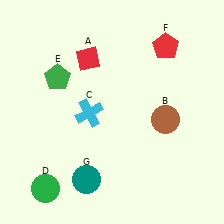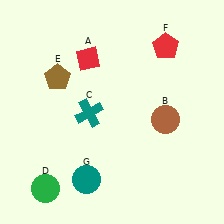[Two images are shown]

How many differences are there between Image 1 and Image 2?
There are 2 differences between the two images.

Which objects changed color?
C changed from cyan to teal. E changed from green to brown.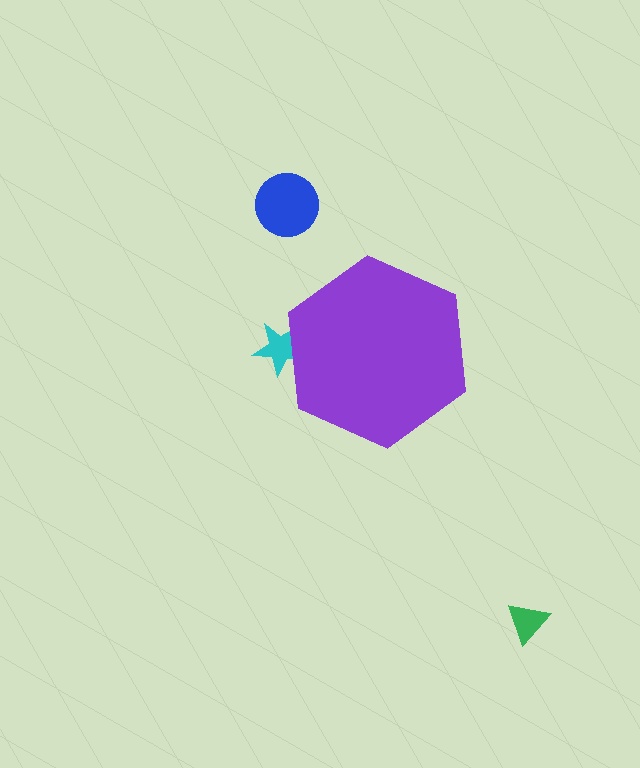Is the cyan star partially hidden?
Yes, the cyan star is partially hidden behind the purple hexagon.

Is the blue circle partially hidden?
No, the blue circle is fully visible.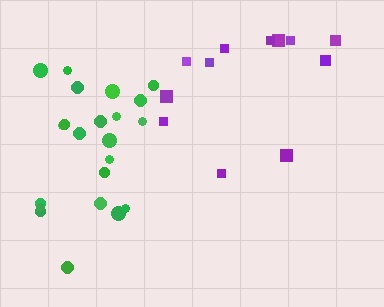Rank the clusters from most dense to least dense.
green, purple.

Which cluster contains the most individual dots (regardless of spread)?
Green (23).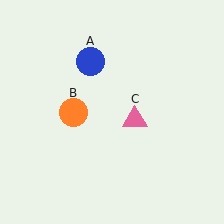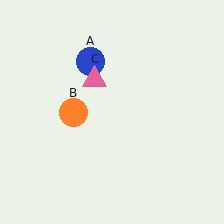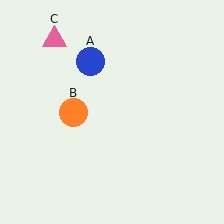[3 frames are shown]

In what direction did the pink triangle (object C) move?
The pink triangle (object C) moved up and to the left.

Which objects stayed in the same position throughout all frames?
Blue circle (object A) and orange circle (object B) remained stationary.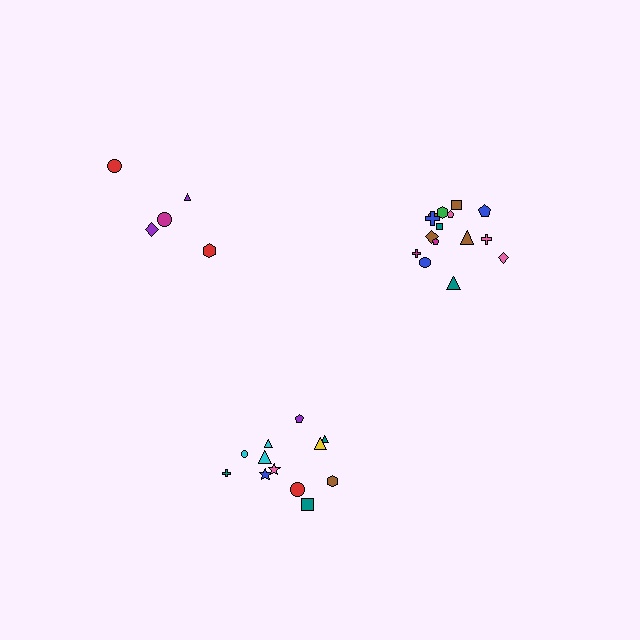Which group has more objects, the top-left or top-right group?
The top-right group.